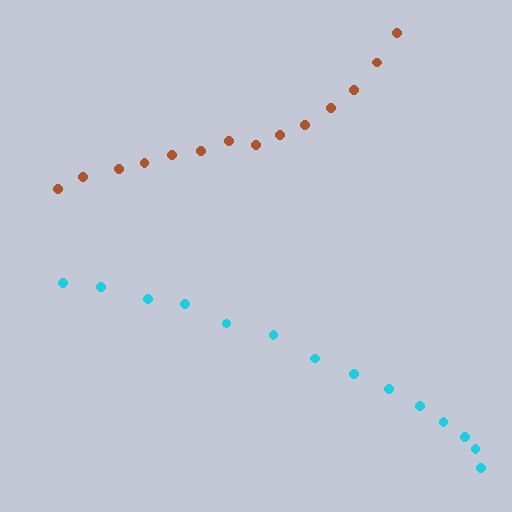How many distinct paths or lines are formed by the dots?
There are 2 distinct paths.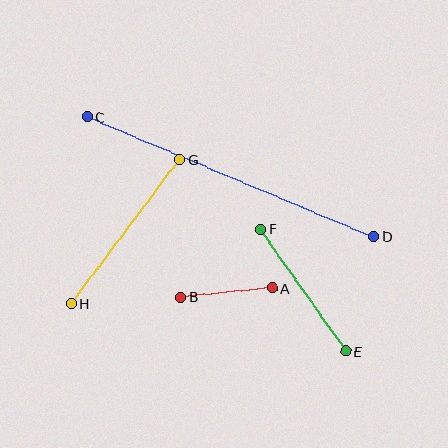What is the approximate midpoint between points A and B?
The midpoint is at approximately (227, 292) pixels.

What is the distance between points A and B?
The distance is approximately 92 pixels.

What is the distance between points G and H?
The distance is approximately 181 pixels.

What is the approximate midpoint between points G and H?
The midpoint is at approximately (125, 231) pixels.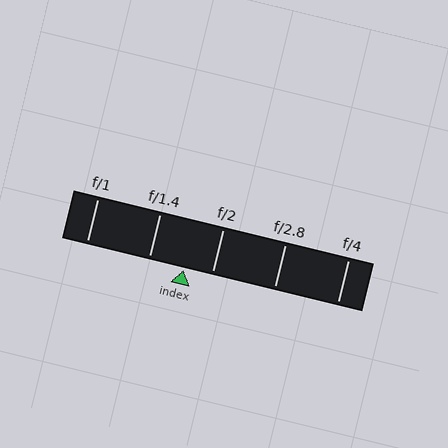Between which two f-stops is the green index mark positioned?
The index mark is between f/1.4 and f/2.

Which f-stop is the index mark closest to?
The index mark is closest to f/2.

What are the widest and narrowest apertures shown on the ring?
The widest aperture shown is f/1 and the narrowest is f/4.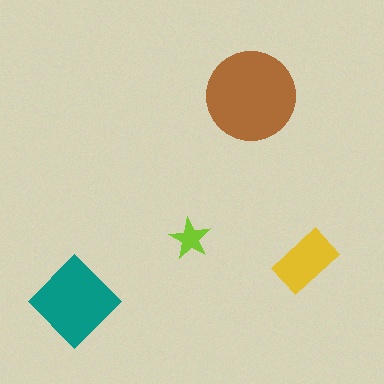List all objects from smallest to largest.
The lime star, the yellow rectangle, the teal diamond, the brown circle.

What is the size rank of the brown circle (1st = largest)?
1st.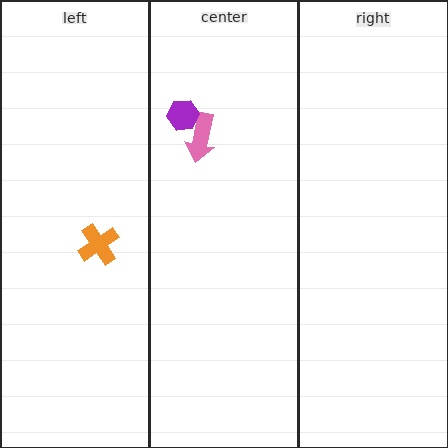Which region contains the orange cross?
The left region.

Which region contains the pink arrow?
The center region.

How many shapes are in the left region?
1.